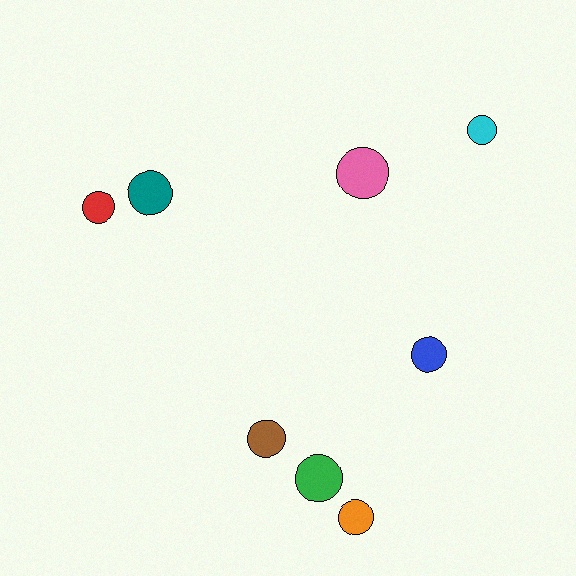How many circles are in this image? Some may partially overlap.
There are 8 circles.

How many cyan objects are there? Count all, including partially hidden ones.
There is 1 cyan object.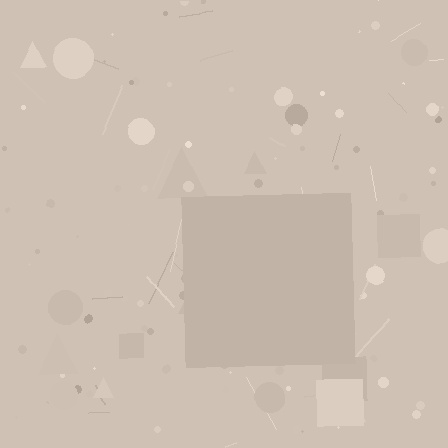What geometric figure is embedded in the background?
A square is embedded in the background.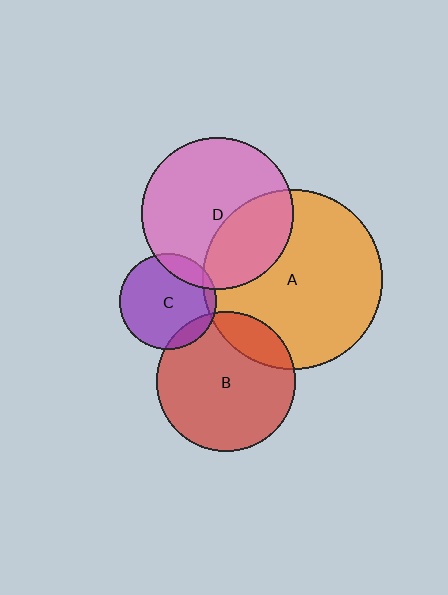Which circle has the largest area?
Circle A (orange).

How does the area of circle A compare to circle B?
Approximately 1.7 times.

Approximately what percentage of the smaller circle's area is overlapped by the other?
Approximately 15%.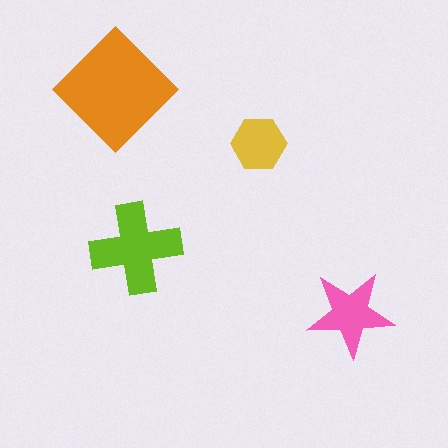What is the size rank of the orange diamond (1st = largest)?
1st.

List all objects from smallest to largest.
The yellow hexagon, the pink star, the lime cross, the orange diamond.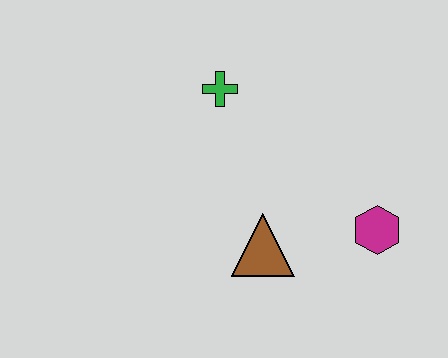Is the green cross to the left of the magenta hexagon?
Yes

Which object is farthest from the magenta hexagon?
The green cross is farthest from the magenta hexagon.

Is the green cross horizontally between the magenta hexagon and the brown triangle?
No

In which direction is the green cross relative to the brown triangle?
The green cross is above the brown triangle.